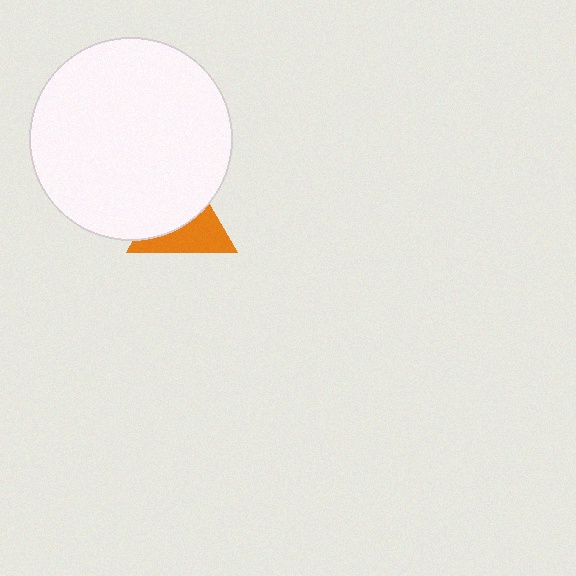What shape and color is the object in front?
The object in front is a white circle.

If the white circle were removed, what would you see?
You would see the complete orange triangle.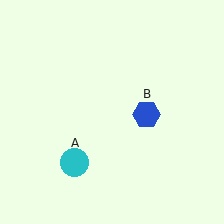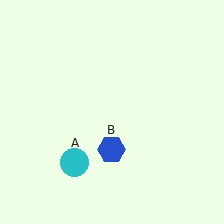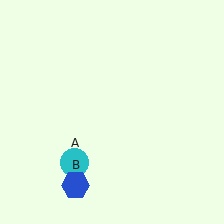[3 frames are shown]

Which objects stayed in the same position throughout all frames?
Cyan circle (object A) remained stationary.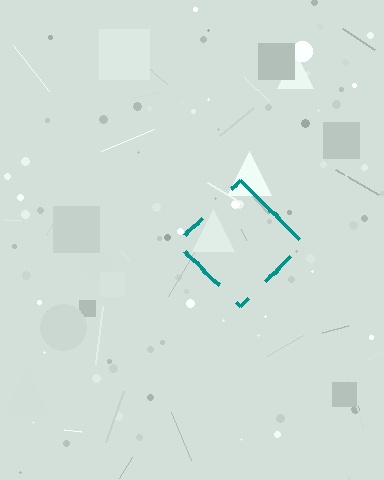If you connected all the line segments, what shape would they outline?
They would outline a diamond.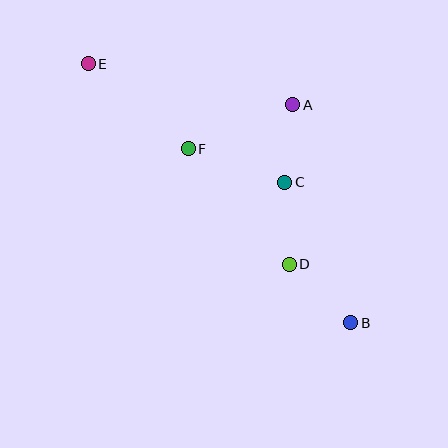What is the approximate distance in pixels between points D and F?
The distance between D and F is approximately 154 pixels.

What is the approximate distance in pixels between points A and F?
The distance between A and F is approximately 113 pixels.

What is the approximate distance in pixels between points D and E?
The distance between D and E is approximately 284 pixels.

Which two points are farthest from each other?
Points B and E are farthest from each other.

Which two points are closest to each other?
Points A and C are closest to each other.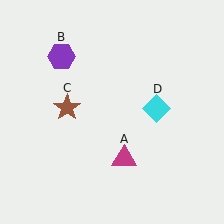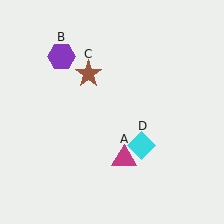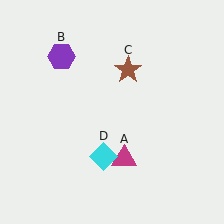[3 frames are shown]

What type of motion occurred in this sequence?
The brown star (object C), cyan diamond (object D) rotated clockwise around the center of the scene.